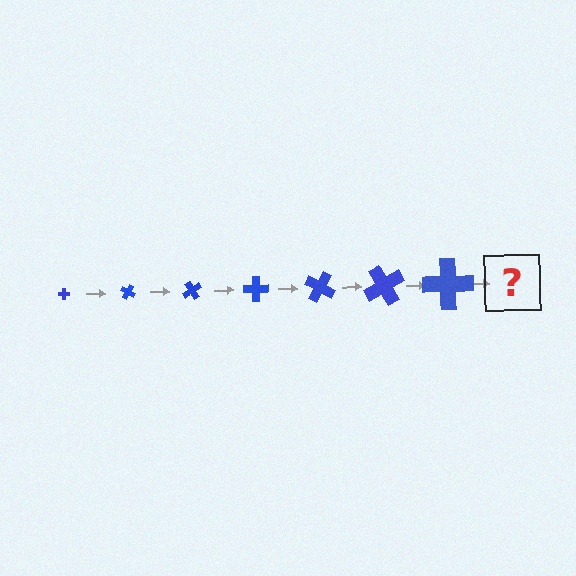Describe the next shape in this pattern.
It should be a cross, larger than the previous one and rotated 210 degrees from the start.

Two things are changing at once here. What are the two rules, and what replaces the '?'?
The two rules are that the cross grows larger each step and it rotates 30 degrees each step. The '?' should be a cross, larger than the previous one and rotated 210 degrees from the start.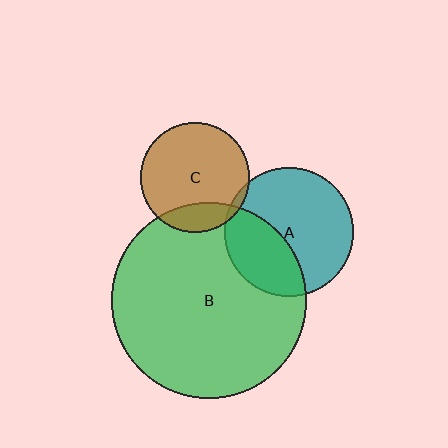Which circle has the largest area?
Circle B (green).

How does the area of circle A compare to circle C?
Approximately 1.4 times.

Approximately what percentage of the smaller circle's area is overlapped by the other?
Approximately 5%.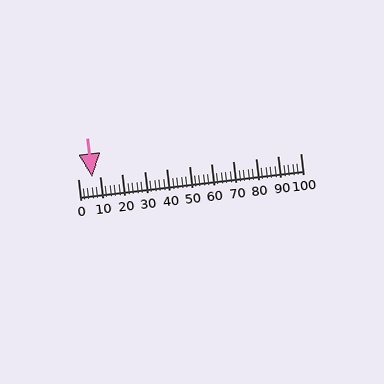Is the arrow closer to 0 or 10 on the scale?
The arrow is closer to 10.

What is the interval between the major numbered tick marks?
The major tick marks are spaced 10 units apart.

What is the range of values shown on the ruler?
The ruler shows values from 0 to 100.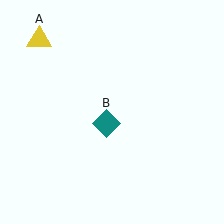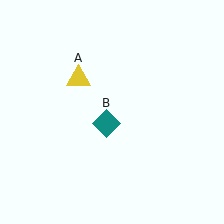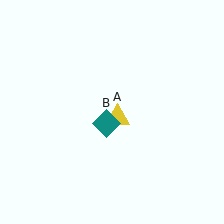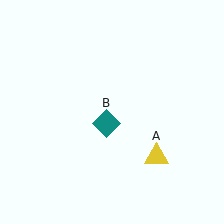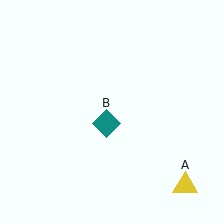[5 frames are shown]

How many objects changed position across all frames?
1 object changed position: yellow triangle (object A).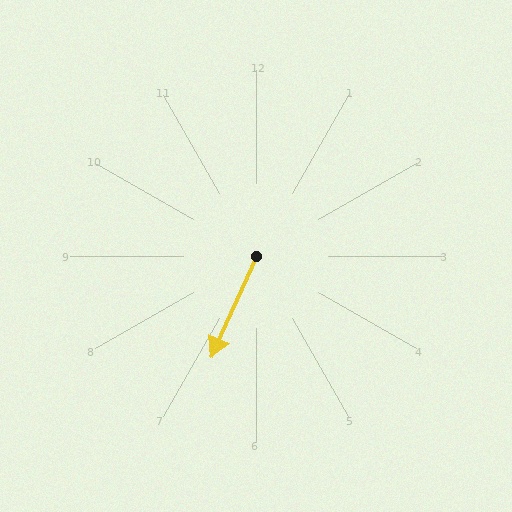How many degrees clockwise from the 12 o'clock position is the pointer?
Approximately 204 degrees.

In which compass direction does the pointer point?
Southwest.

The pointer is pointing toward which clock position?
Roughly 7 o'clock.